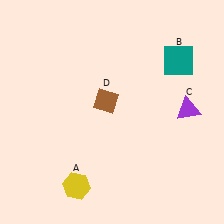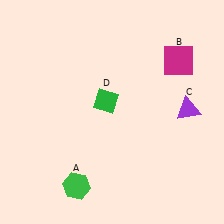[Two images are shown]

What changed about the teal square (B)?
In Image 1, B is teal. In Image 2, it changed to magenta.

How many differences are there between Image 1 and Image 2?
There are 3 differences between the two images.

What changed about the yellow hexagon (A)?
In Image 1, A is yellow. In Image 2, it changed to green.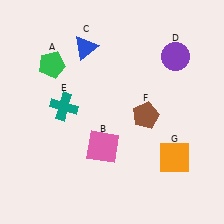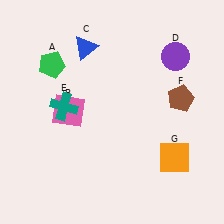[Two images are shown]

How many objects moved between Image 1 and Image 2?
2 objects moved between the two images.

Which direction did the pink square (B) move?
The pink square (B) moved up.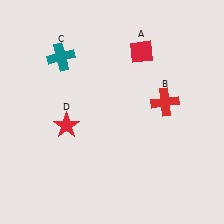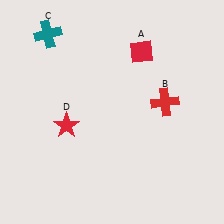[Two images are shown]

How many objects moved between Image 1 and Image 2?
1 object moved between the two images.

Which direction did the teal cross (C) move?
The teal cross (C) moved up.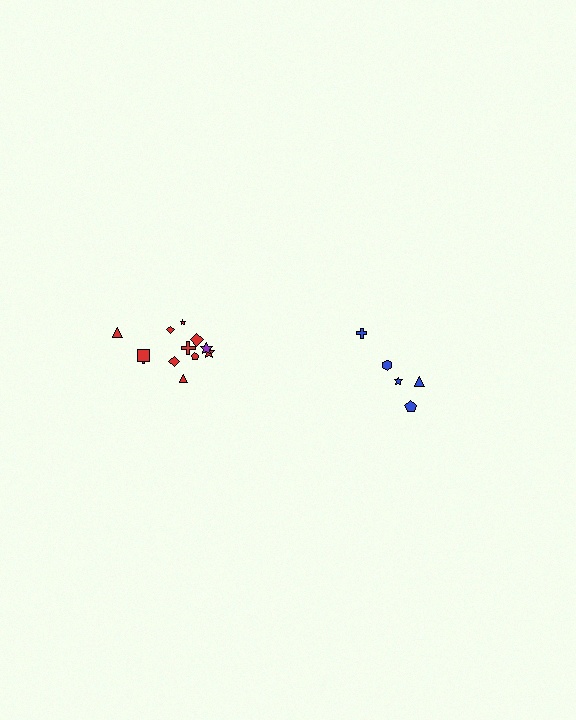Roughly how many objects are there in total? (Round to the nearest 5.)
Roughly 15 objects in total.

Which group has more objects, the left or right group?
The left group.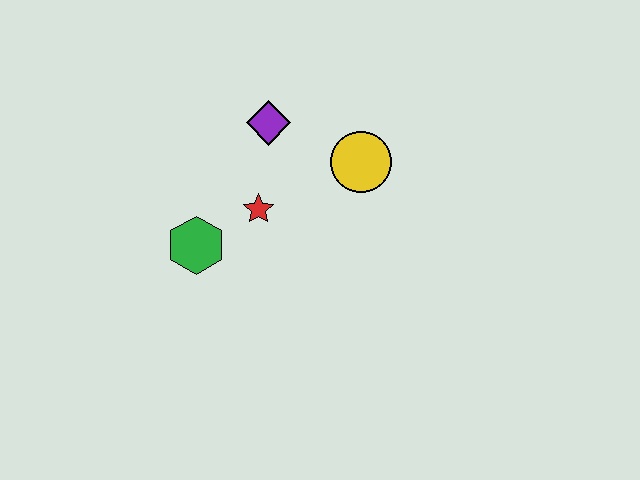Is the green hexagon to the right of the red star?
No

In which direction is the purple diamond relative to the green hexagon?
The purple diamond is above the green hexagon.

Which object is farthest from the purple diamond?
The green hexagon is farthest from the purple diamond.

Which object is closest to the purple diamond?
The red star is closest to the purple diamond.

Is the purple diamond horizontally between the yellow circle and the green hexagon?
Yes